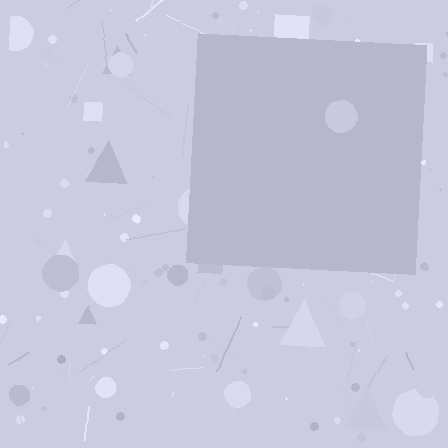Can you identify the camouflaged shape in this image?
The camouflaged shape is a square.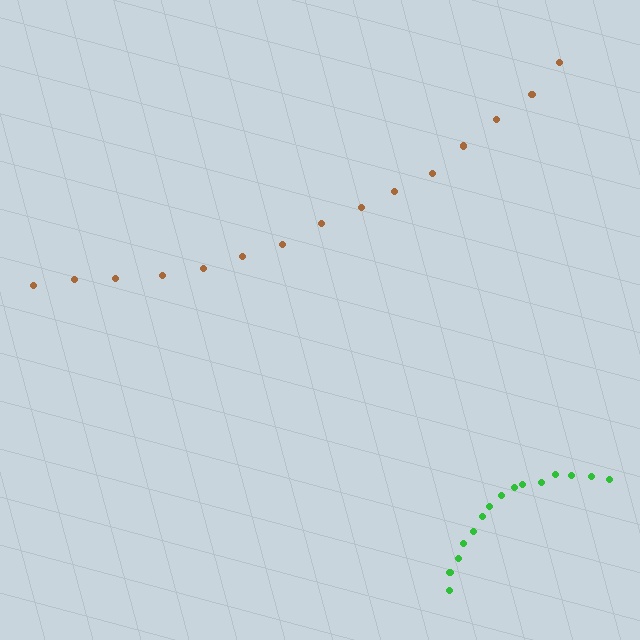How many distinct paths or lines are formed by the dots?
There are 2 distinct paths.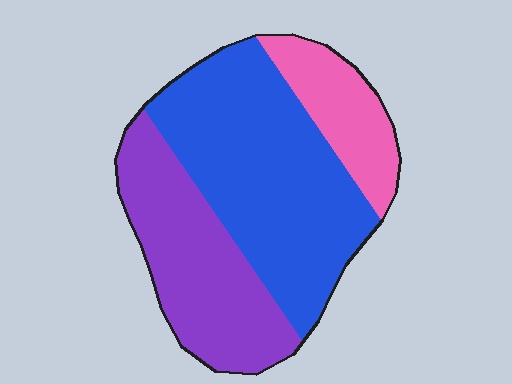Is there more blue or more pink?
Blue.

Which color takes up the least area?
Pink, at roughly 15%.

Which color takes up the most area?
Blue, at roughly 50%.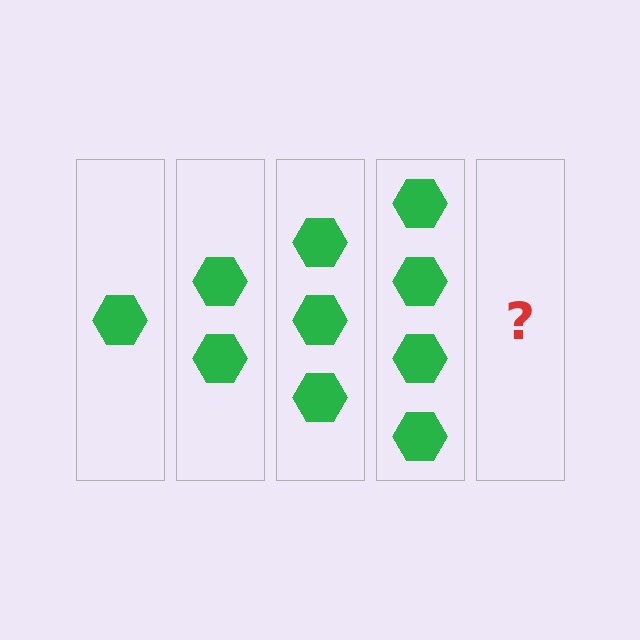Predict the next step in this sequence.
The next step is 5 hexagons.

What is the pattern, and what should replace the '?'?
The pattern is that each step adds one more hexagon. The '?' should be 5 hexagons.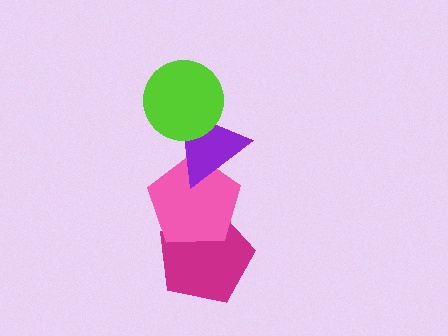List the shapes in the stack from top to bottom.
From top to bottom: the lime circle, the purple triangle, the pink pentagon, the magenta pentagon.